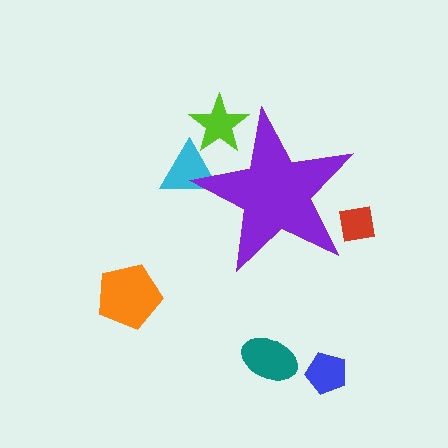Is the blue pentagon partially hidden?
No, the blue pentagon is fully visible.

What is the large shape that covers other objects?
A purple star.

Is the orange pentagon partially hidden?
No, the orange pentagon is fully visible.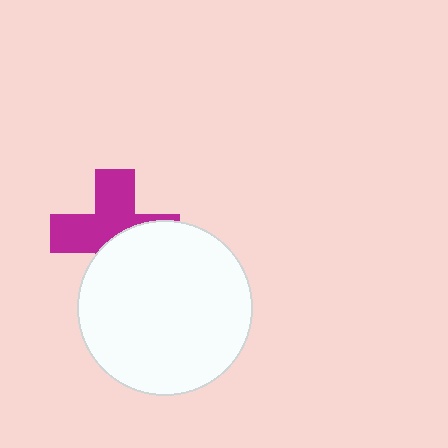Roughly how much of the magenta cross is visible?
About half of it is visible (roughly 56%).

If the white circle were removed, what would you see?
You would see the complete magenta cross.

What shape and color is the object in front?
The object in front is a white circle.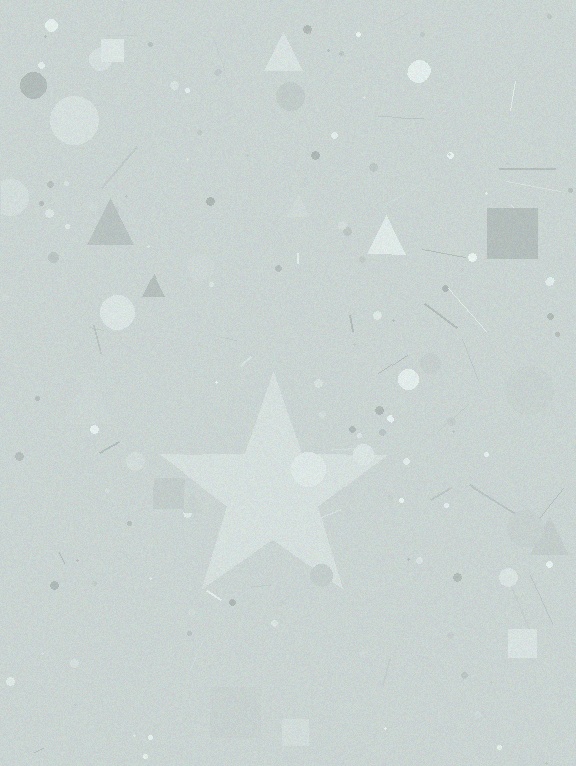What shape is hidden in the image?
A star is hidden in the image.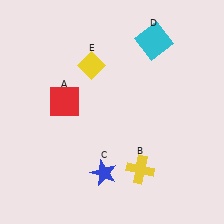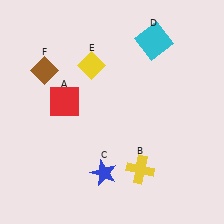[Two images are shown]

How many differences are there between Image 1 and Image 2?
There is 1 difference between the two images.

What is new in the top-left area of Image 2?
A brown diamond (F) was added in the top-left area of Image 2.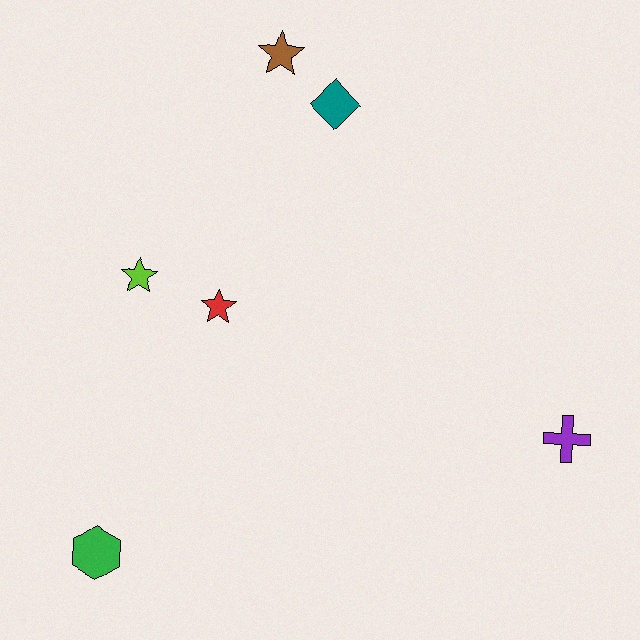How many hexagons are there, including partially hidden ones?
There is 1 hexagon.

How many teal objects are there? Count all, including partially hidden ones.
There is 1 teal object.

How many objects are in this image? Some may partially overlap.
There are 6 objects.